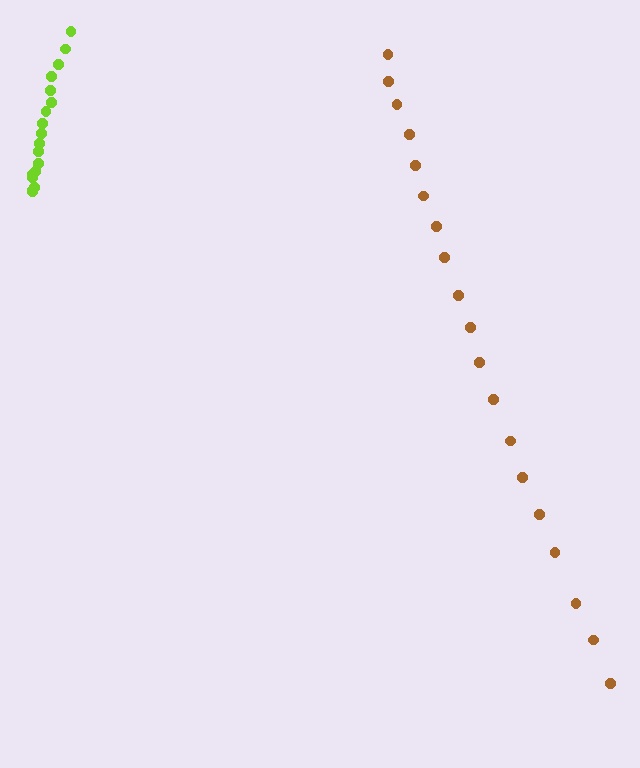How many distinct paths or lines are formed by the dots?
There are 2 distinct paths.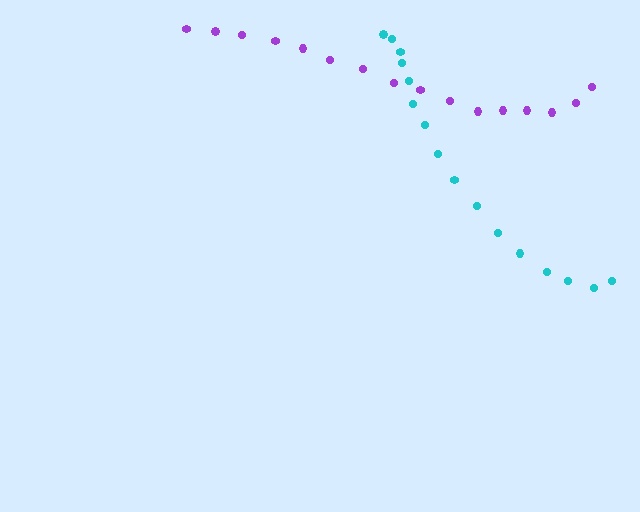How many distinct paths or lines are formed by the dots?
There are 2 distinct paths.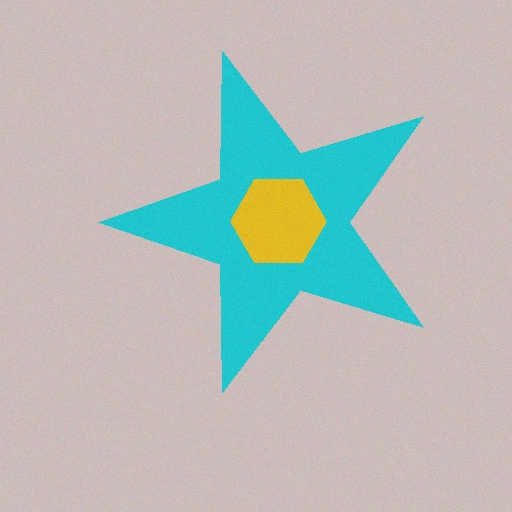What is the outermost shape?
The cyan star.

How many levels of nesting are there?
2.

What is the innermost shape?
The yellow hexagon.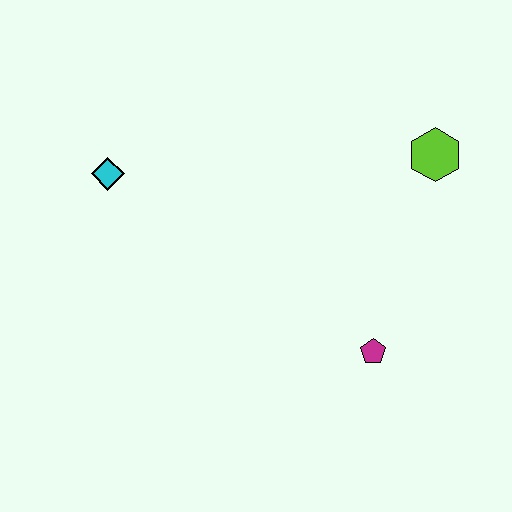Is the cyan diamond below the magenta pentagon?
No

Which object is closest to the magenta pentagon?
The lime hexagon is closest to the magenta pentagon.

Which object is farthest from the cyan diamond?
The lime hexagon is farthest from the cyan diamond.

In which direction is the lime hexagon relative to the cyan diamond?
The lime hexagon is to the right of the cyan diamond.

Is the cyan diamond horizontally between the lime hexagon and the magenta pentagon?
No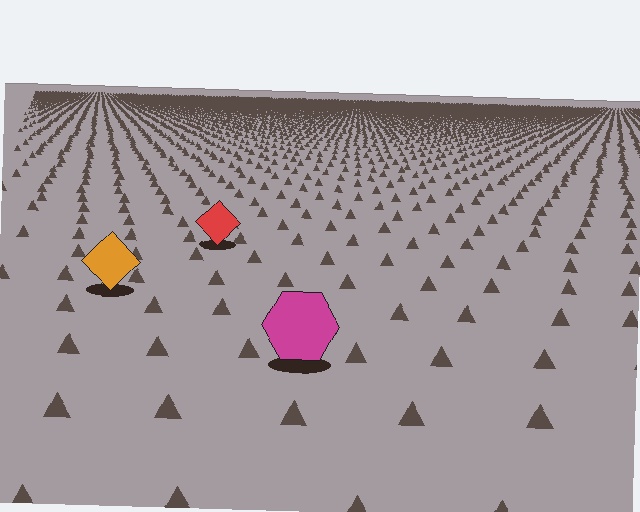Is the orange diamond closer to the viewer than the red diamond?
Yes. The orange diamond is closer — you can tell from the texture gradient: the ground texture is coarser near it.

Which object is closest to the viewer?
The magenta hexagon is closest. The texture marks near it are larger and more spread out.